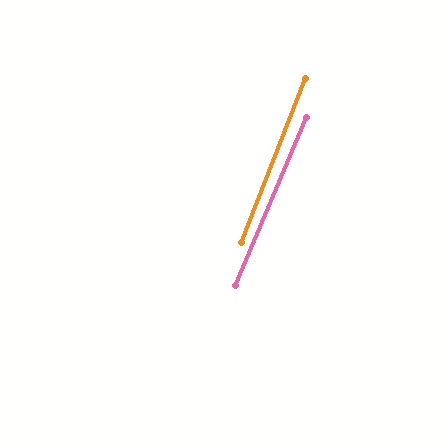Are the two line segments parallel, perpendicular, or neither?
Parallel — their directions differ by only 1.4°.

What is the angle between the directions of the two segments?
Approximately 1 degree.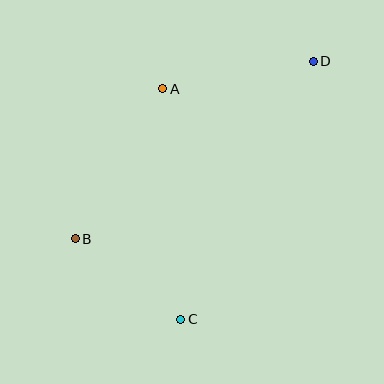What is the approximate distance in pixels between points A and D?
The distance between A and D is approximately 153 pixels.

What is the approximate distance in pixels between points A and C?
The distance between A and C is approximately 232 pixels.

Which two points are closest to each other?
Points B and C are closest to each other.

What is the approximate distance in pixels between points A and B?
The distance between A and B is approximately 174 pixels.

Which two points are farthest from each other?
Points B and D are farthest from each other.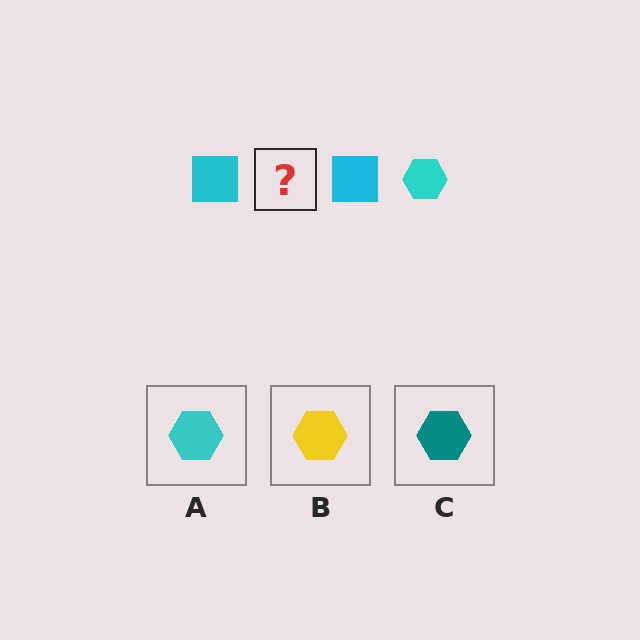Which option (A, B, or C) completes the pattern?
A.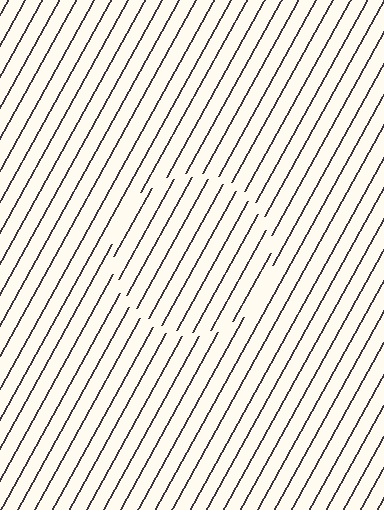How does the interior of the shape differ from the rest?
The interior of the shape contains the same grating, shifted by half a period — the contour is defined by the phase discontinuity where line-ends from the inner and outer gratings abut.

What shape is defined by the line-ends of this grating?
An illusory circle. The interior of the shape contains the same grating, shifted by half a period — the contour is defined by the phase discontinuity where line-ends from the inner and outer gratings abut.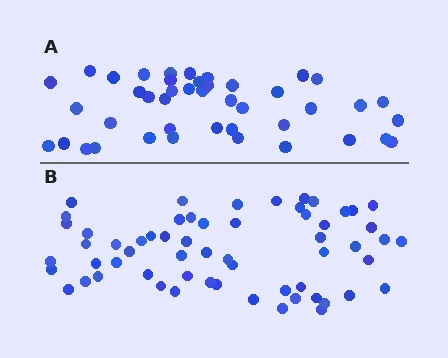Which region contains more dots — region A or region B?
Region B (the bottom region) has more dots.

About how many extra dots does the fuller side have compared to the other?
Region B has approximately 15 more dots than region A.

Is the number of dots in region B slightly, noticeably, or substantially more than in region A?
Region B has noticeably more, but not dramatically so. The ratio is roughly 1.4 to 1.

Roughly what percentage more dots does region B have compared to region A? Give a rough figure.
About 40% more.